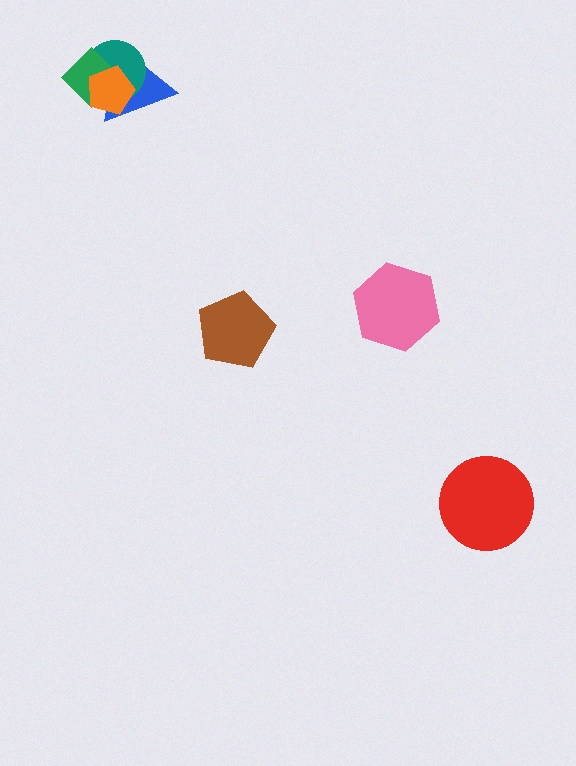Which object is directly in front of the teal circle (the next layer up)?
The green diamond is directly in front of the teal circle.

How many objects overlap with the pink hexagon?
0 objects overlap with the pink hexagon.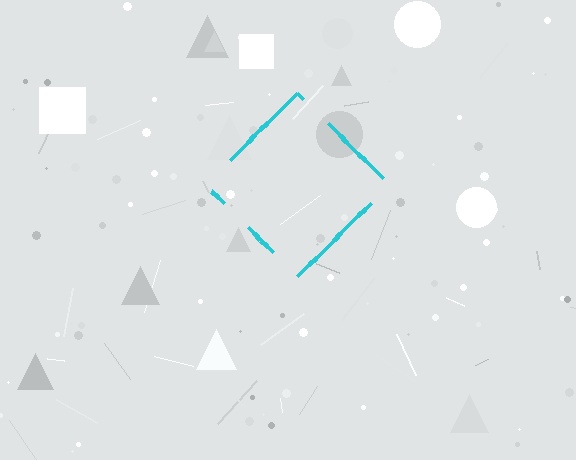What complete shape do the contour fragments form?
The contour fragments form a diamond.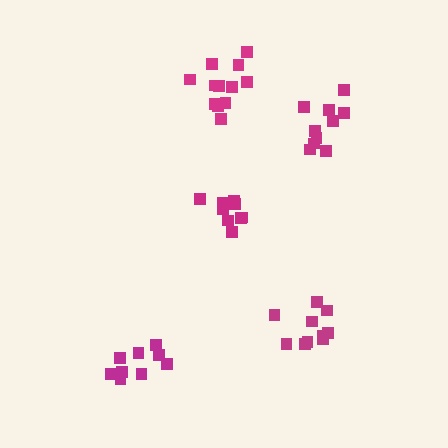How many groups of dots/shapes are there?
There are 5 groups.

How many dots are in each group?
Group 1: 10 dots, Group 2: 9 dots, Group 3: 9 dots, Group 4: 13 dots, Group 5: 10 dots (51 total).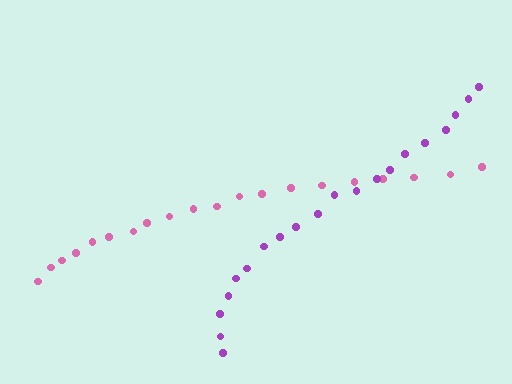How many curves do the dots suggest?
There are 2 distinct paths.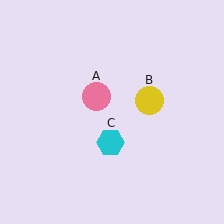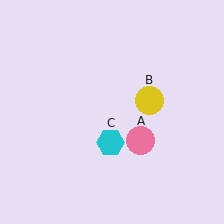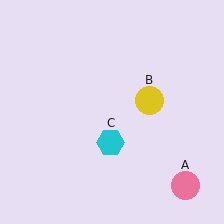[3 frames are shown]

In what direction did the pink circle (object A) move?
The pink circle (object A) moved down and to the right.